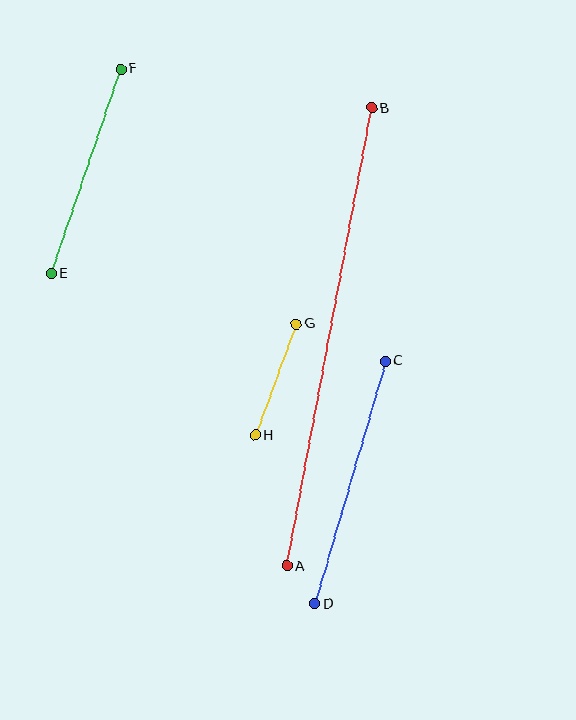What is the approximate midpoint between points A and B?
The midpoint is at approximately (329, 337) pixels.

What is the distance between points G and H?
The distance is approximately 119 pixels.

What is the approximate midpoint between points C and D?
The midpoint is at approximately (350, 482) pixels.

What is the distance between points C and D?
The distance is approximately 252 pixels.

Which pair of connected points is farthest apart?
Points A and B are farthest apart.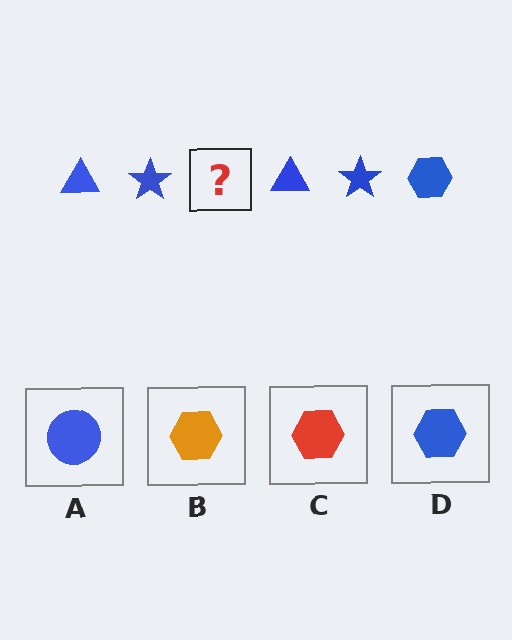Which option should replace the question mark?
Option D.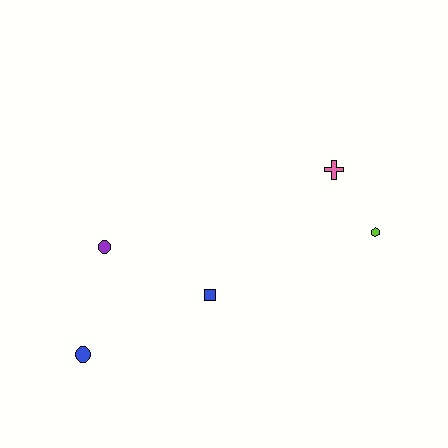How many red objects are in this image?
There are no red objects.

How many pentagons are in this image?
There are no pentagons.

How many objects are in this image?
There are 5 objects.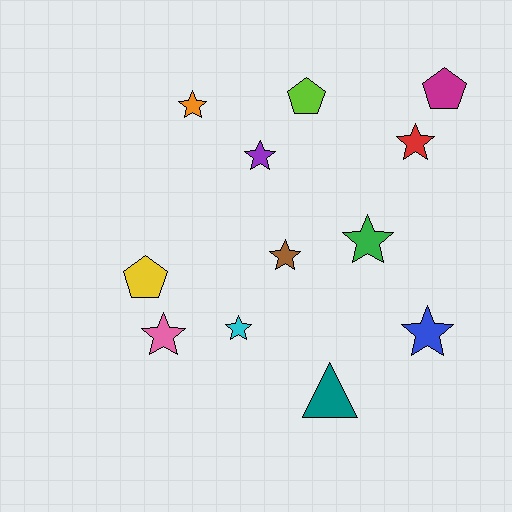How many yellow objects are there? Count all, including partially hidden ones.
There is 1 yellow object.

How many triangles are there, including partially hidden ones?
There is 1 triangle.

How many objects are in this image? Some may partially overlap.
There are 12 objects.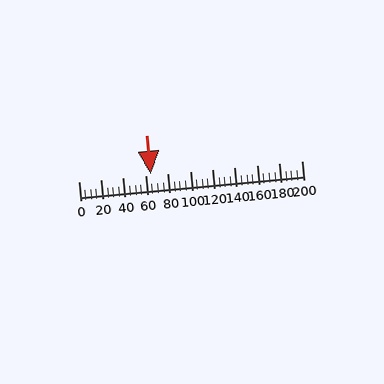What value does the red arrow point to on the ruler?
The red arrow points to approximately 65.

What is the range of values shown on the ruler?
The ruler shows values from 0 to 200.